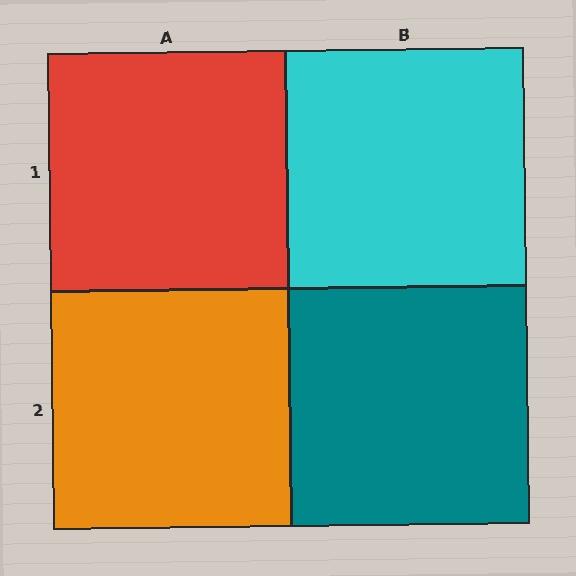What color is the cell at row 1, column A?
Red.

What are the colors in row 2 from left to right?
Orange, teal.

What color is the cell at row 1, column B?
Cyan.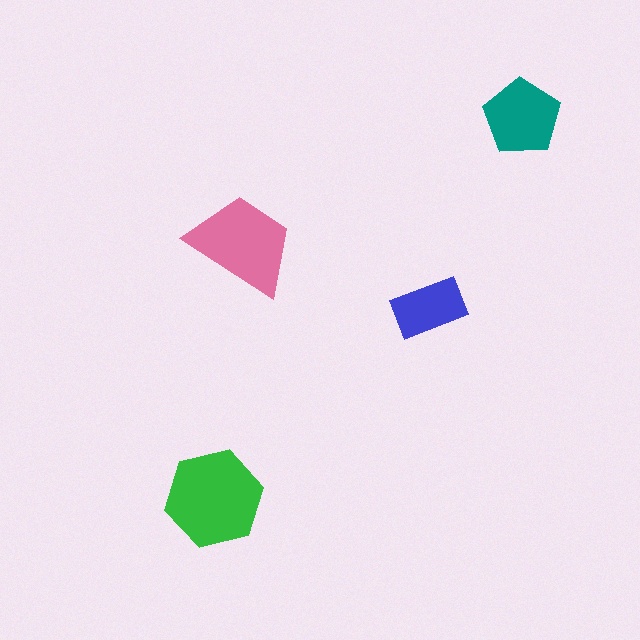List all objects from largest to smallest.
The green hexagon, the pink trapezoid, the teal pentagon, the blue rectangle.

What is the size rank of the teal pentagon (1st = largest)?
3rd.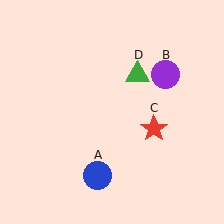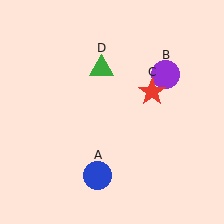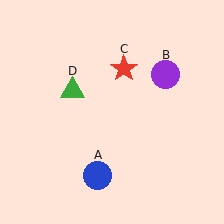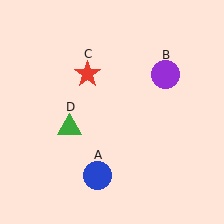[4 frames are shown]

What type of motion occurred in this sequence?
The red star (object C), green triangle (object D) rotated counterclockwise around the center of the scene.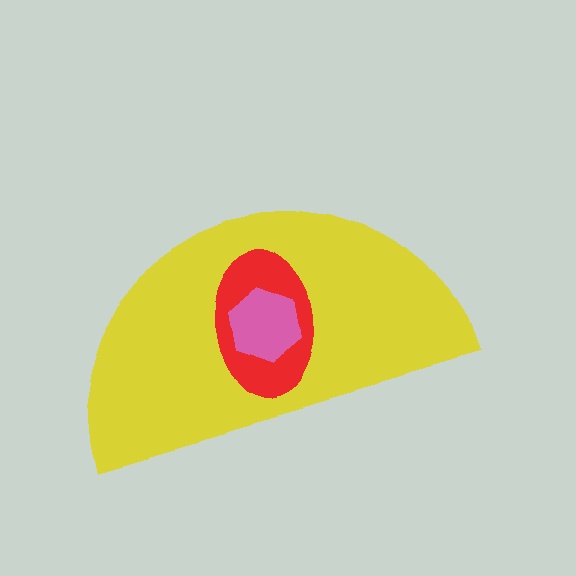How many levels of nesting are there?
3.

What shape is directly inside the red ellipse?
The pink hexagon.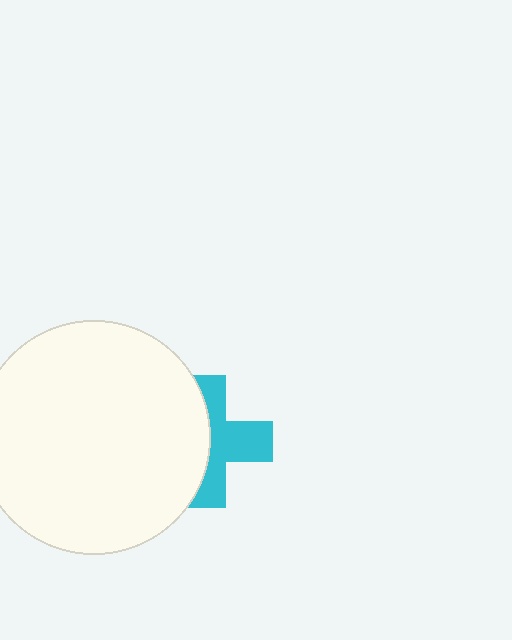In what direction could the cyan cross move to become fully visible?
The cyan cross could move right. That would shift it out from behind the white circle entirely.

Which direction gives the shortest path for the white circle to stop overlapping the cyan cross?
Moving left gives the shortest separation.